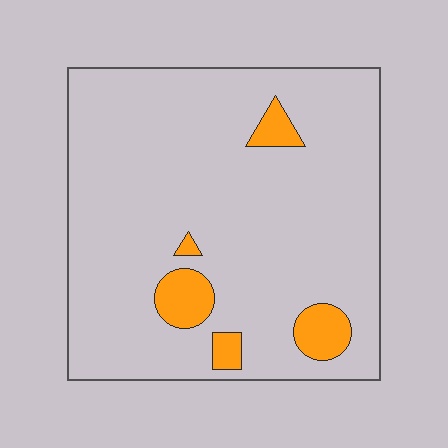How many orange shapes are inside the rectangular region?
5.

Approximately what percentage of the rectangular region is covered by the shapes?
Approximately 10%.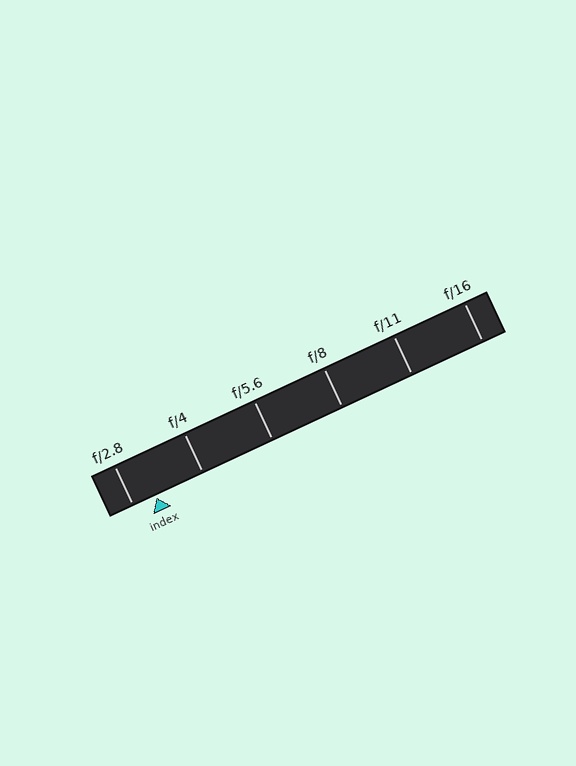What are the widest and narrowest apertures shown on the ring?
The widest aperture shown is f/2.8 and the narrowest is f/16.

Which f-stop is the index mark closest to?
The index mark is closest to f/2.8.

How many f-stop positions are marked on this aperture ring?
There are 6 f-stop positions marked.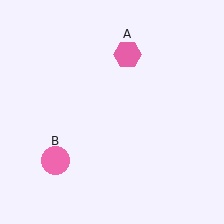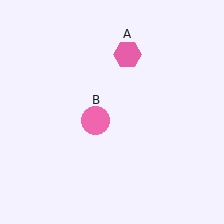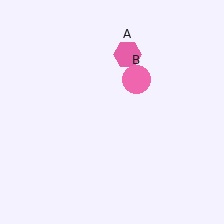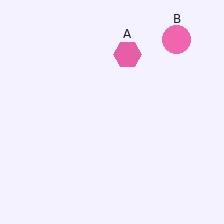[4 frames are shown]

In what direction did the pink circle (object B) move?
The pink circle (object B) moved up and to the right.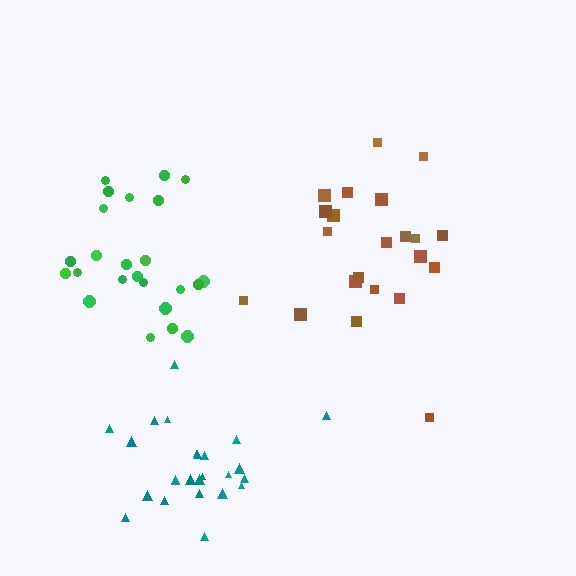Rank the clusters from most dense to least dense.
teal, brown, green.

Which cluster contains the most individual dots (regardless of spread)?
Teal (25).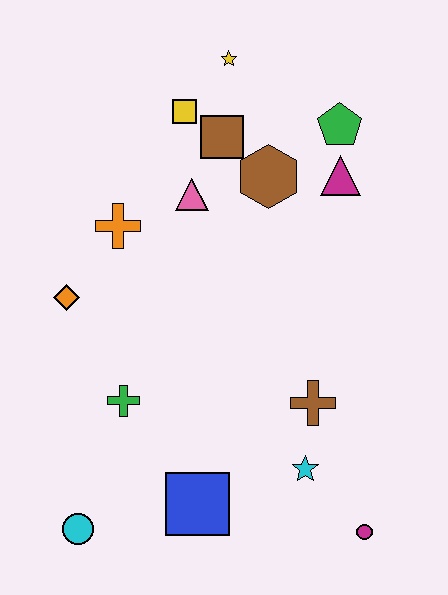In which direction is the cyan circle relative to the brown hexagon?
The cyan circle is below the brown hexagon.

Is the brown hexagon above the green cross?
Yes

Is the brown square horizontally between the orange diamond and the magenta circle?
Yes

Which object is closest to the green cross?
The orange diamond is closest to the green cross.